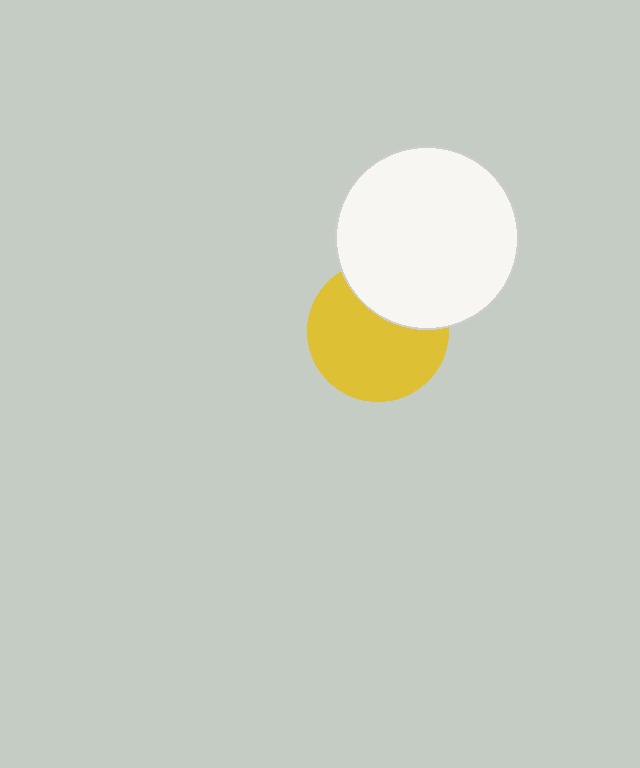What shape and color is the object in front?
The object in front is a white circle.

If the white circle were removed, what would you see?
You would see the complete yellow circle.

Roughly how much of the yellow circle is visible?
Most of it is visible (roughly 69%).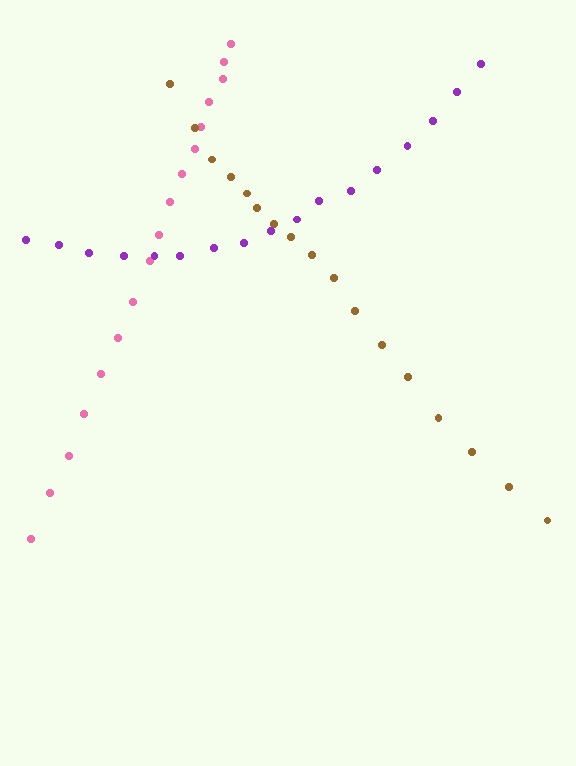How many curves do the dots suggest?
There are 3 distinct paths.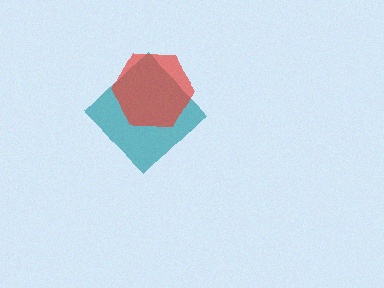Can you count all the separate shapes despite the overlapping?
Yes, there are 2 separate shapes.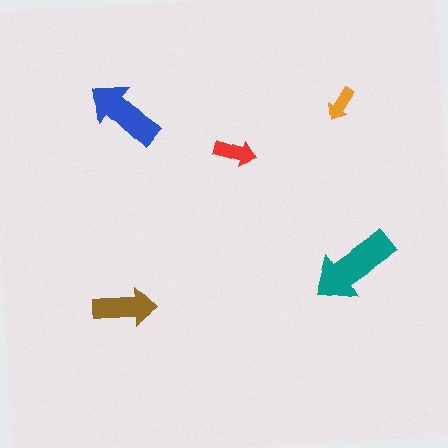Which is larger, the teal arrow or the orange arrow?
The teal one.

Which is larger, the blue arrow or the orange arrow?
The blue one.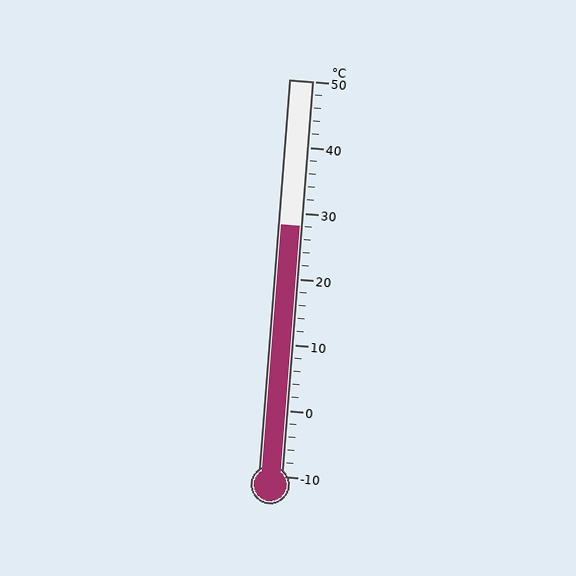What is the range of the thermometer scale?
The thermometer scale ranges from -10°C to 50°C.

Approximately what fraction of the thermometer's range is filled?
The thermometer is filled to approximately 65% of its range.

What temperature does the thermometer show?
The thermometer shows approximately 28°C.